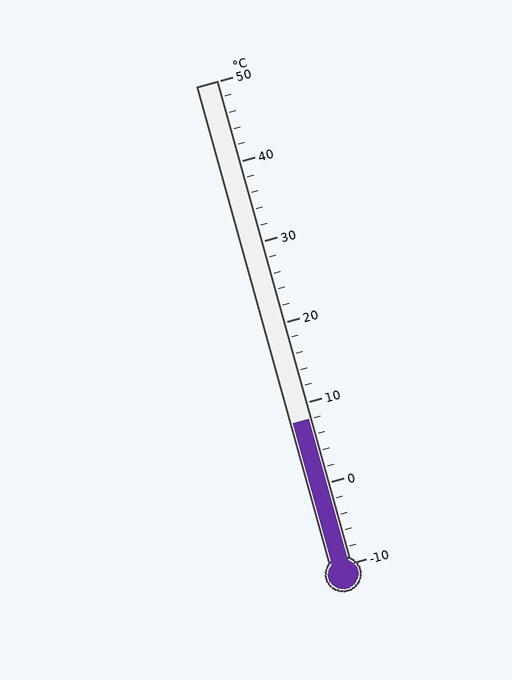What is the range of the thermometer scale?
The thermometer scale ranges from -10°C to 50°C.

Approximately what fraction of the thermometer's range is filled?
The thermometer is filled to approximately 30% of its range.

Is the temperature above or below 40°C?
The temperature is below 40°C.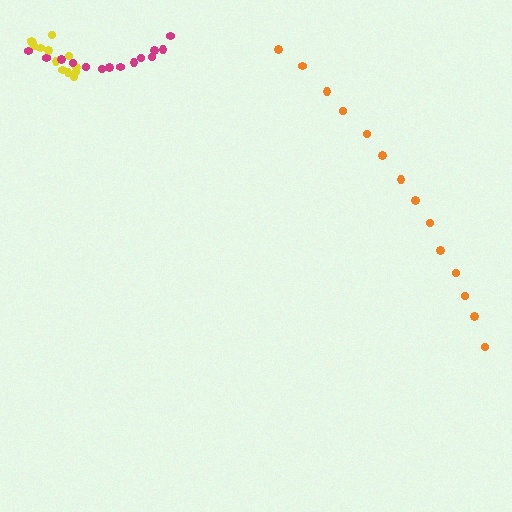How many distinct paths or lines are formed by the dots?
There are 3 distinct paths.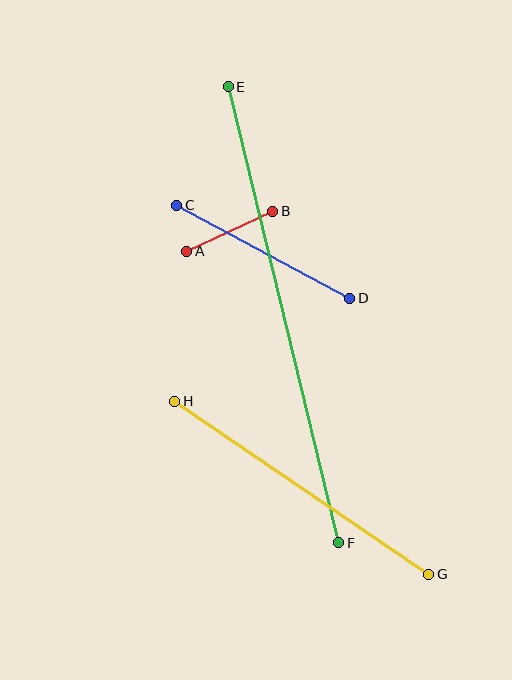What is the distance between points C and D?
The distance is approximately 196 pixels.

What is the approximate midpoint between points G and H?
The midpoint is at approximately (302, 488) pixels.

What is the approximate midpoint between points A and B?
The midpoint is at approximately (230, 231) pixels.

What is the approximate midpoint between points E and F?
The midpoint is at approximately (284, 315) pixels.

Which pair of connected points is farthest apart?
Points E and F are farthest apart.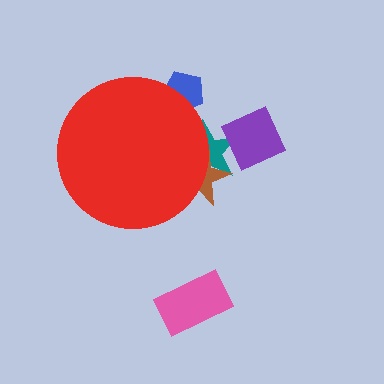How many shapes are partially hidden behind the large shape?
3 shapes are partially hidden.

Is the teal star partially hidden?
Yes, the teal star is partially hidden behind the red circle.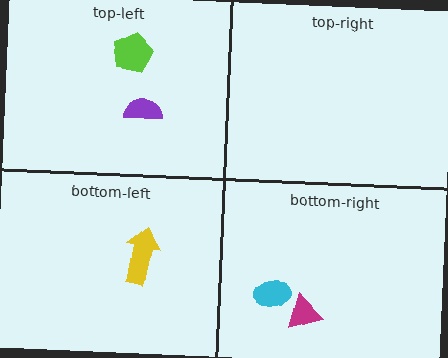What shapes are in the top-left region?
The purple semicircle, the lime pentagon.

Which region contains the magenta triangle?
The bottom-right region.